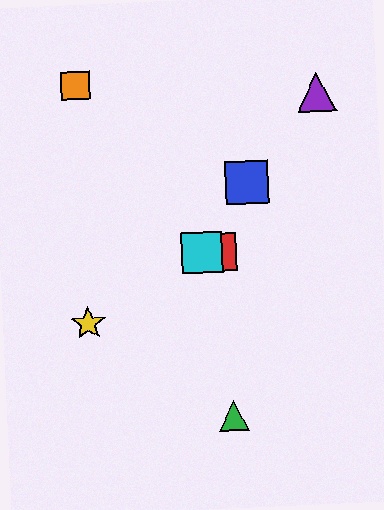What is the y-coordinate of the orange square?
The orange square is at y≈86.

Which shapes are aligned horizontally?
The red square, the cyan square are aligned horizontally.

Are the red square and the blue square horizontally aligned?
No, the red square is at y≈252 and the blue square is at y≈183.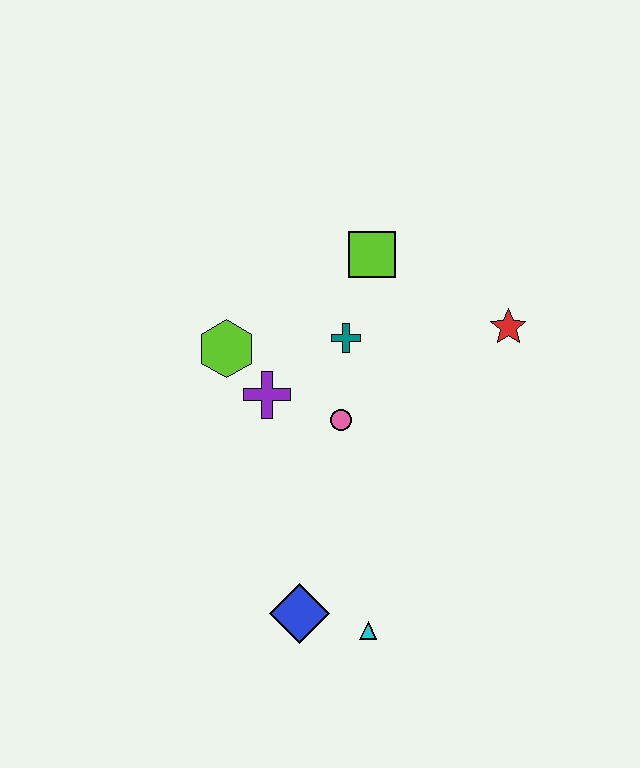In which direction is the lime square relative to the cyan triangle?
The lime square is above the cyan triangle.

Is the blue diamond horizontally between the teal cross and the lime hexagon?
Yes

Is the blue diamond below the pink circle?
Yes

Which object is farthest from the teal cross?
The cyan triangle is farthest from the teal cross.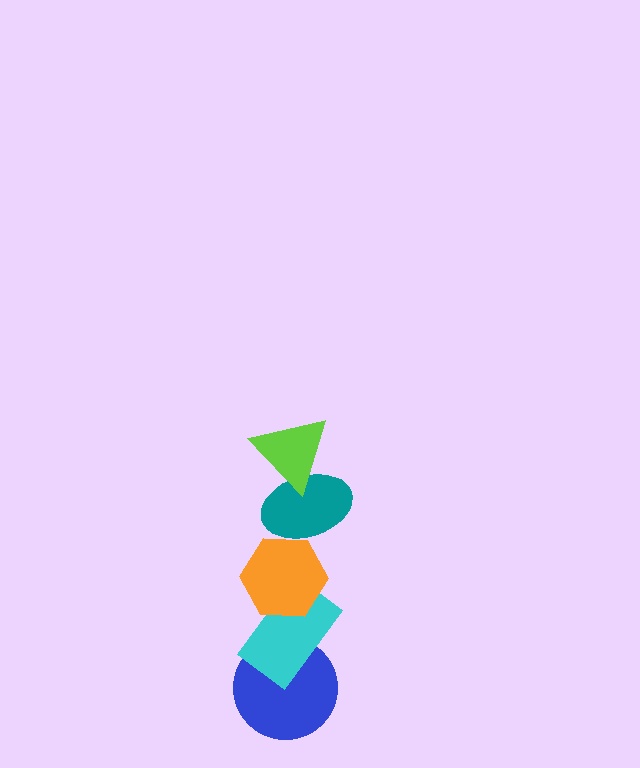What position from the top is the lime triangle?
The lime triangle is 1st from the top.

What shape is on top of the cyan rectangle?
The orange hexagon is on top of the cyan rectangle.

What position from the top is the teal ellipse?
The teal ellipse is 2nd from the top.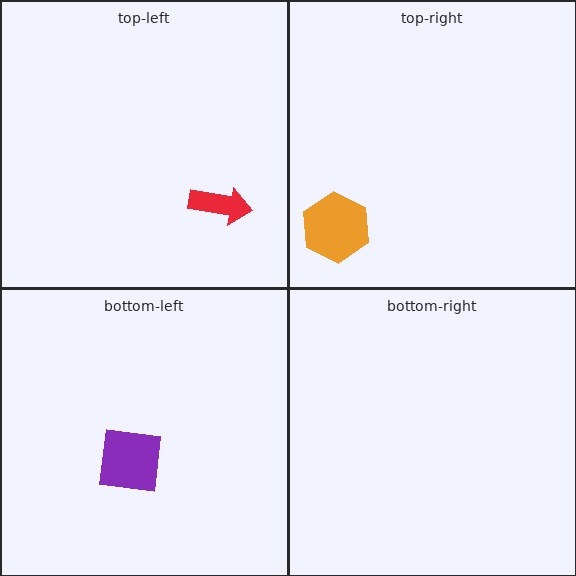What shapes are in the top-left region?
The red arrow.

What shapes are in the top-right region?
The orange hexagon.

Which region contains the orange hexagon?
The top-right region.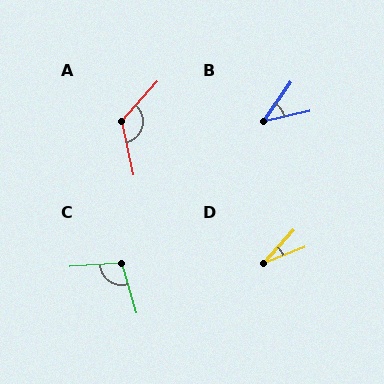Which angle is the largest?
A, at approximately 125 degrees.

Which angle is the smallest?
D, at approximately 25 degrees.